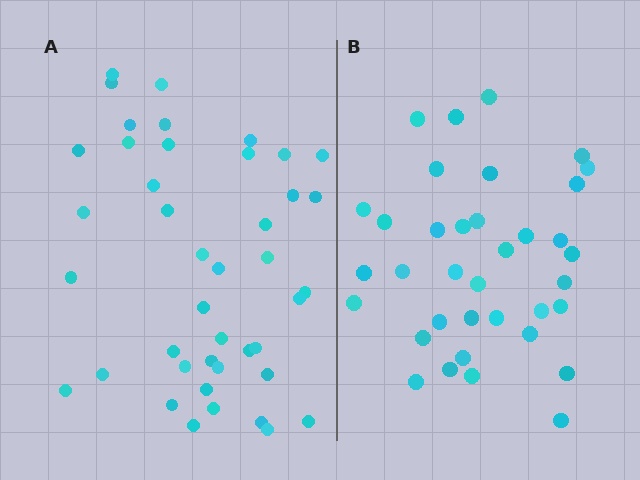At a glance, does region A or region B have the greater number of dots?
Region A (the left region) has more dots.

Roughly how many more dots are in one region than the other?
Region A has about 6 more dots than region B.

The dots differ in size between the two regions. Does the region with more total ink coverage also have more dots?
No. Region B has more total ink coverage because its dots are larger, but region A actually contains more individual dots. Total area can be misleading — the number of items is what matters here.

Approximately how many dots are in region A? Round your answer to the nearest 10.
About 40 dots. (The exact count is 42, which rounds to 40.)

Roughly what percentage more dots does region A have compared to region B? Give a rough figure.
About 15% more.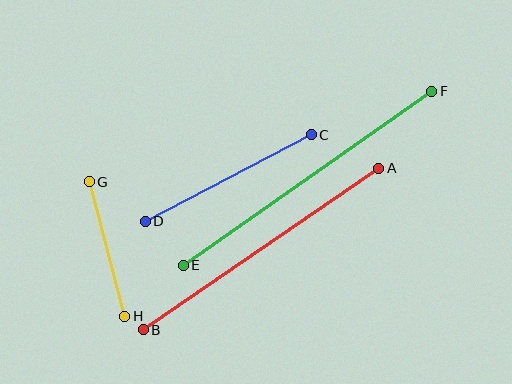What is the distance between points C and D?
The distance is approximately 187 pixels.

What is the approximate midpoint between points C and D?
The midpoint is at approximately (228, 178) pixels.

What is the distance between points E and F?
The distance is approximately 303 pixels.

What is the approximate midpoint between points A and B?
The midpoint is at approximately (261, 249) pixels.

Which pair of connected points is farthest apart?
Points E and F are farthest apart.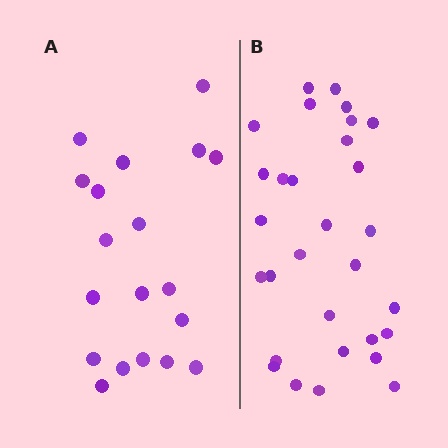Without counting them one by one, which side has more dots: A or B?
Region B (the right region) has more dots.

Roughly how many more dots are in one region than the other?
Region B has roughly 12 or so more dots than region A.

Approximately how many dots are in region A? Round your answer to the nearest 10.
About 20 dots. (The exact count is 19, which rounds to 20.)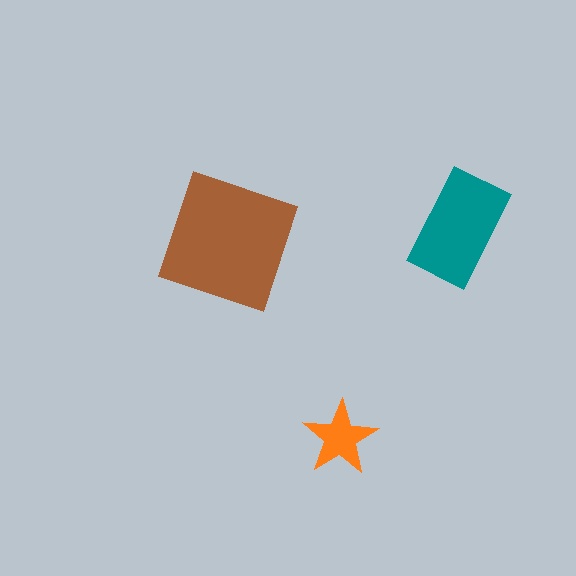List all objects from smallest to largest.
The orange star, the teal rectangle, the brown square.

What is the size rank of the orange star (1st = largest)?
3rd.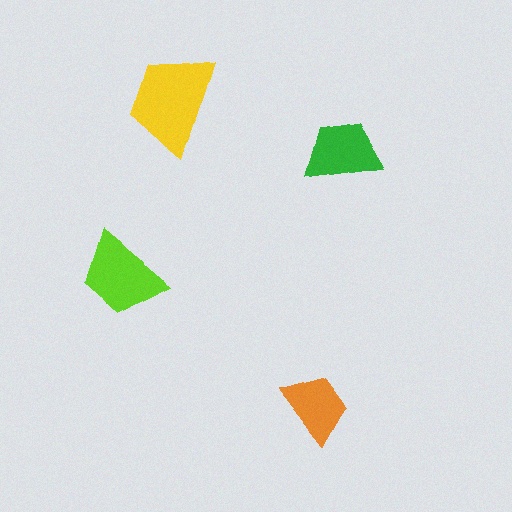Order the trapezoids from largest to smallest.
the yellow one, the lime one, the green one, the orange one.